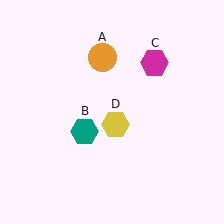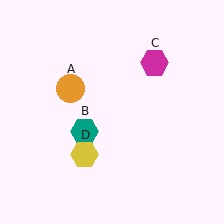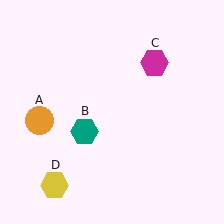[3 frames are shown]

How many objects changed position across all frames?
2 objects changed position: orange circle (object A), yellow hexagon (object D).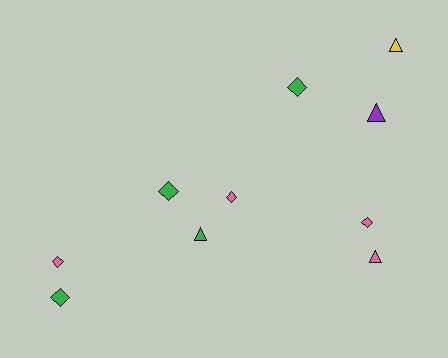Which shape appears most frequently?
Diamond, with 6 objects.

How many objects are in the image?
There are 10 objects.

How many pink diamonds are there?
There are 3 pink diamonds.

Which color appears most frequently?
Pink, with 4 objects.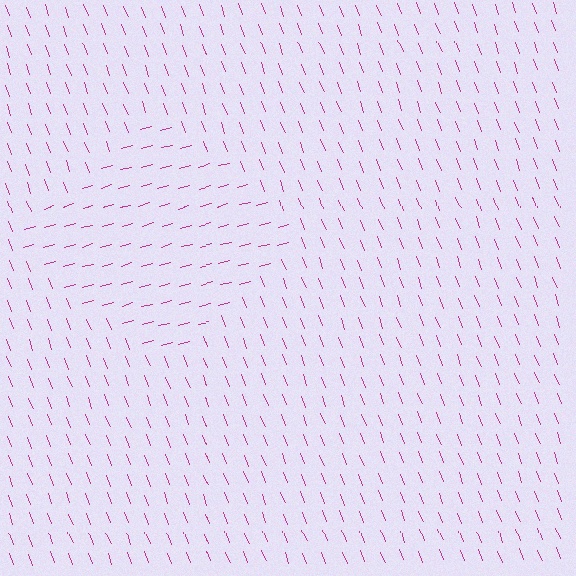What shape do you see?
I see a diamond.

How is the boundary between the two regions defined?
The boundary is defined purely by a change in line orientation (approximately 85 degrees difference). All lines are the same color and thickness.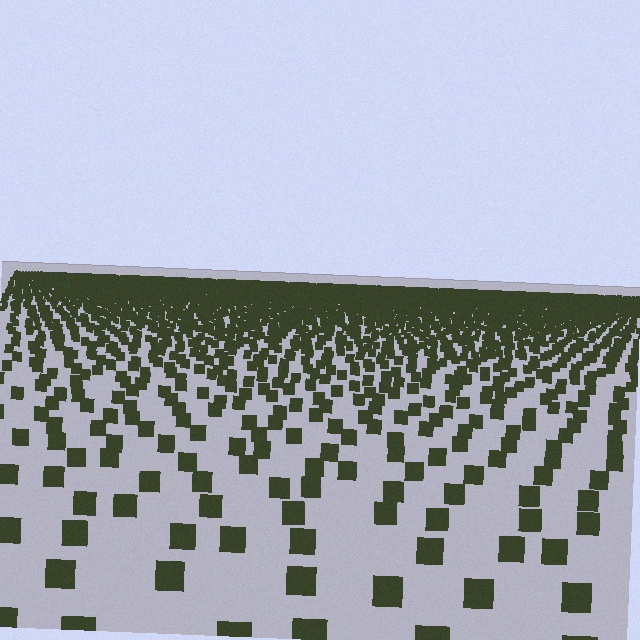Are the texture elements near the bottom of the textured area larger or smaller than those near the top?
Larger. Near the bottom, elements are closer to the viewer and appear at a bigger on-screen size.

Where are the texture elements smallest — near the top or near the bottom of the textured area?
Near the top.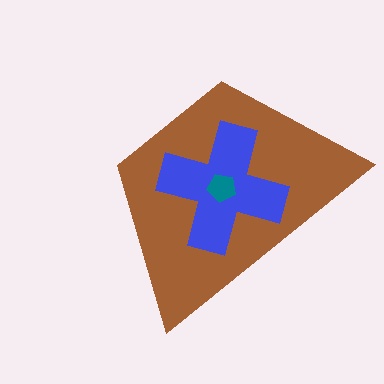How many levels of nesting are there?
3.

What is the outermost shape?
The brown trapezoid.